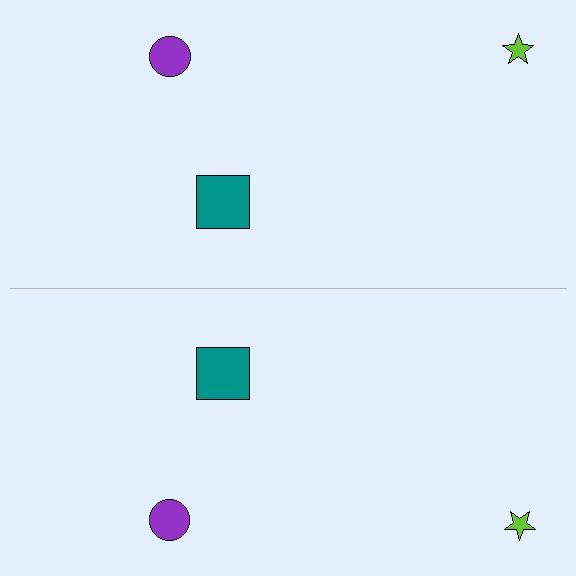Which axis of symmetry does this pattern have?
The pattern has a horizontal axis of symmetry running through the center of the image.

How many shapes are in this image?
There are 6 shapes in this image.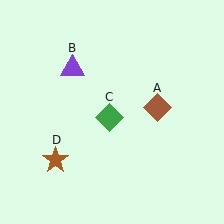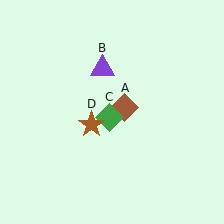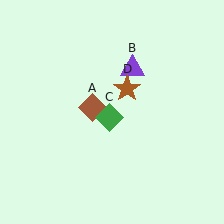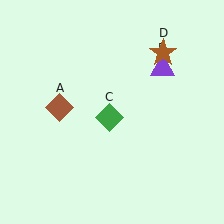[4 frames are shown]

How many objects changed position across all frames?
3 objects changed position: brown diamond (object A), purple triangle (object B), brown star (object D).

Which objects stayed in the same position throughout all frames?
Green diamond (object C) remained stationary.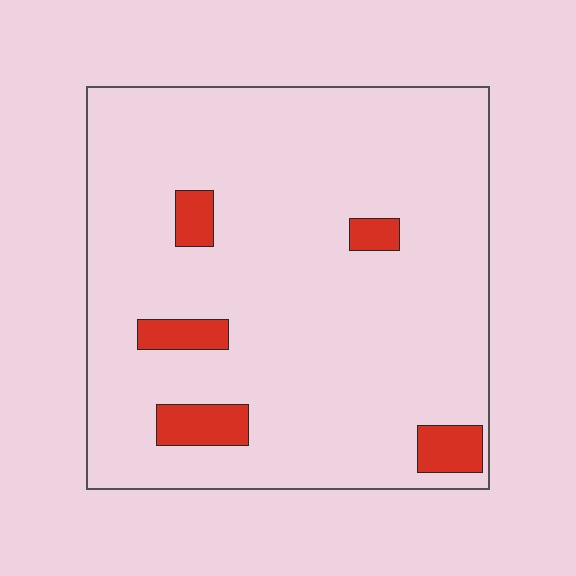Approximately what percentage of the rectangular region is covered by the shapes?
Approximately 10%.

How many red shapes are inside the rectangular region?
5.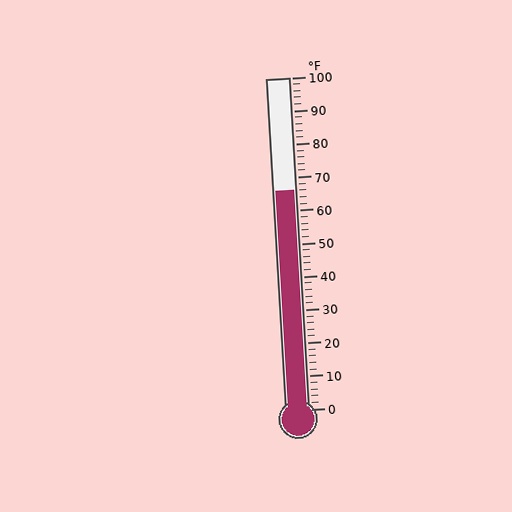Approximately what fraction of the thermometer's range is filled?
The thermometer is filled to approximately 65% of its range.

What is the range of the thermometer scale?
The thermometer scale ranges from 0°F to 100°F.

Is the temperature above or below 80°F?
The temperature is below 80°F.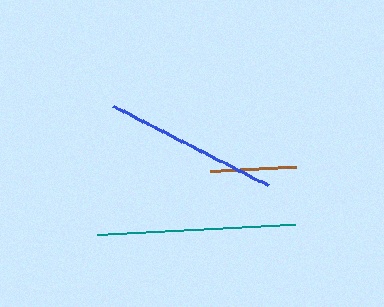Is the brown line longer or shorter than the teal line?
The teal line is longer than the brown line.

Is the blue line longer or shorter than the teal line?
The teal line is longer than the blue line.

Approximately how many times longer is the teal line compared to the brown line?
The teal line is approximately 2.3 times the length of the brown line.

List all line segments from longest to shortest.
From longest to shortest: teal, blue, brown.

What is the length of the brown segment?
The brown segment is approximately 86 pixels long.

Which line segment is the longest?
The teal line is the longest at approximately 197 pixels.